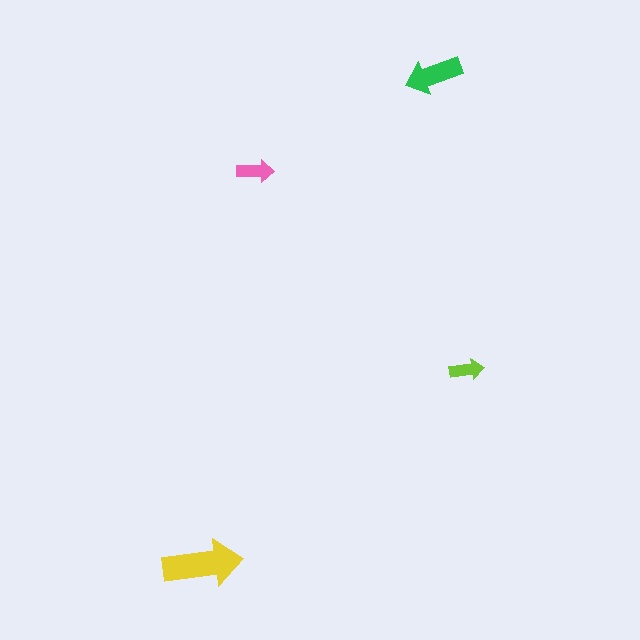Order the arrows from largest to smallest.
the yellow one, the green one, the pink one, the lime one.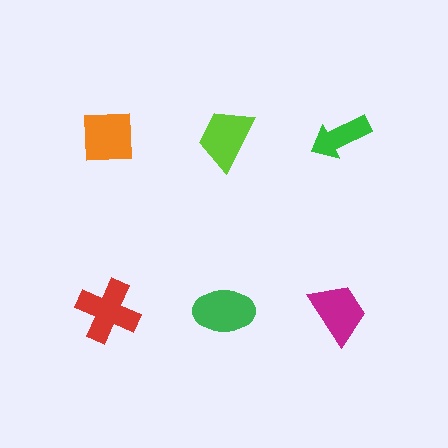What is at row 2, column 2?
A green ellipse.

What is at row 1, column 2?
A lime trapezoid.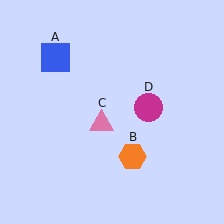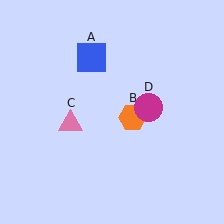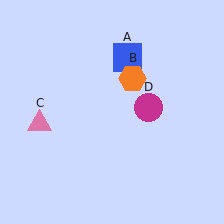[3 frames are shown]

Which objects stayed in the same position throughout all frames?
Magenta circle (object D) remained stationary.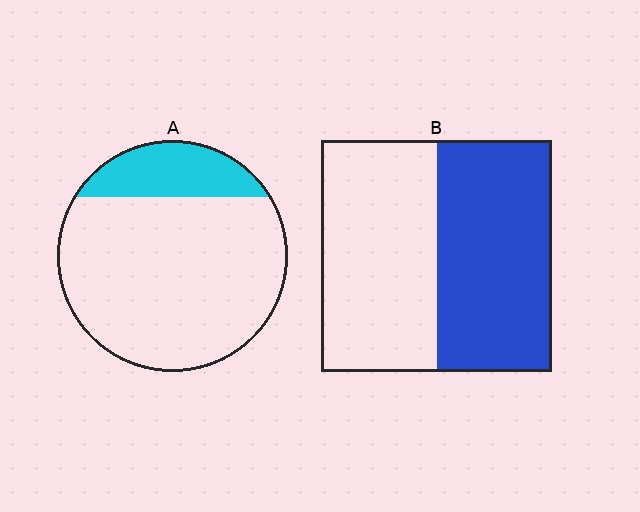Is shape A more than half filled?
No.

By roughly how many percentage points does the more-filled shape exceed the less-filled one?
By roughly 30 percentage points (B over A).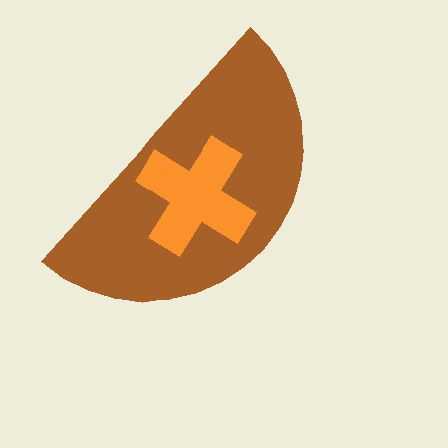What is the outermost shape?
The brown semicircle.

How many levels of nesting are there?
2.